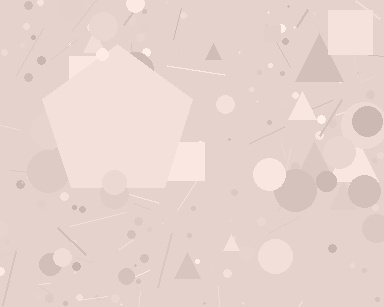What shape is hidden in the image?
A pentagon is hidden in the image.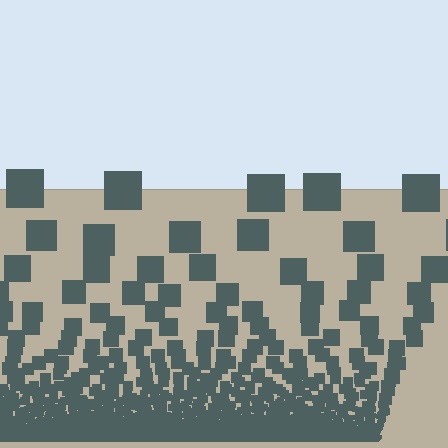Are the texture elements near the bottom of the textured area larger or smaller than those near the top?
Smaller. The gradient is inverted — elements near the bottom are smaller and denser.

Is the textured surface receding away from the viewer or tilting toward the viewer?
The surface appears to tilt toward the viewer. Texture elements get larger and sparser toward the top.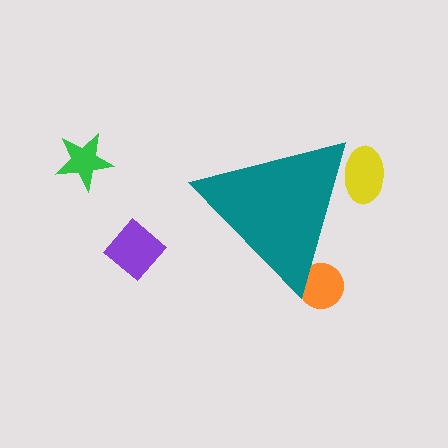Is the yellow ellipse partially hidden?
Yes, the yellow ellipse is partially hidden behind the teal triangle.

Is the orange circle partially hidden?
Yes, the orange circle is partially hidden behind the teal triangle.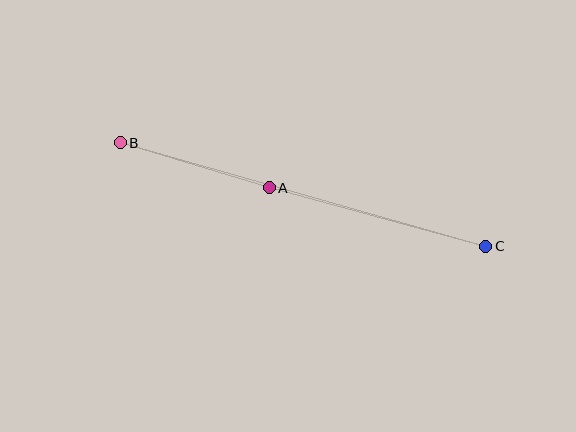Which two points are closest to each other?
Points A and B are closest to each other.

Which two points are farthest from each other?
Points B and C are farthest from each other.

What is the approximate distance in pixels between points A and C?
The distance between A and C is approximately 224 pixels.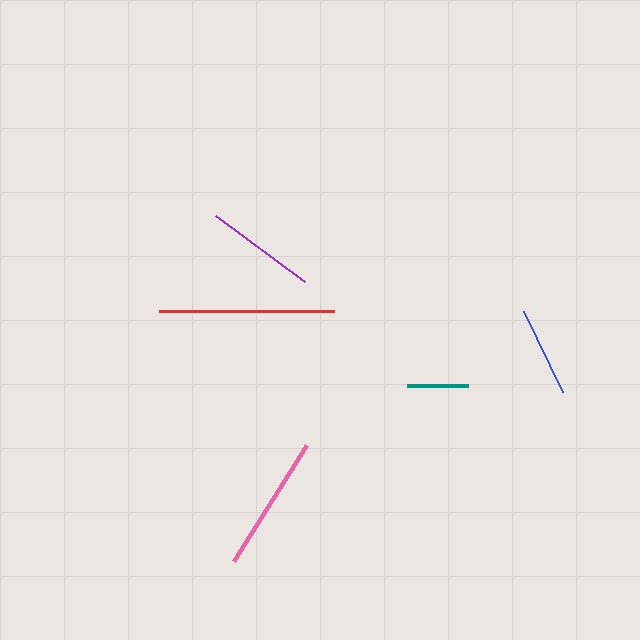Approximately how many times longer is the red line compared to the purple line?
The red line is approximately 1.6 times the length of the purple line.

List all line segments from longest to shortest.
From longest to shortest: red, pink, purple, blue, teal.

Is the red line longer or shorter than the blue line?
The red line is longer than the blue line.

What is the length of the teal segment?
The teal segment is approximately 62 pixels long.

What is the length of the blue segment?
The blue segment is approximately 90 pixels long.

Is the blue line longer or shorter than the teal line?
The blue line is longer than the teal line.